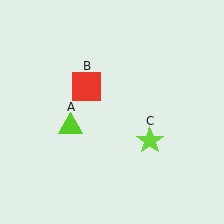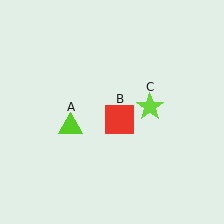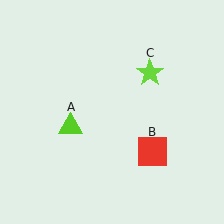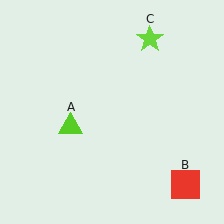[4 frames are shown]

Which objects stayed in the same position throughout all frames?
Lime triangle (object A) remained stationary.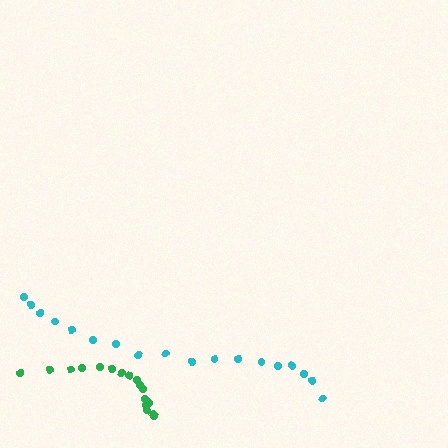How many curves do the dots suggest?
There are 2 distinct paths.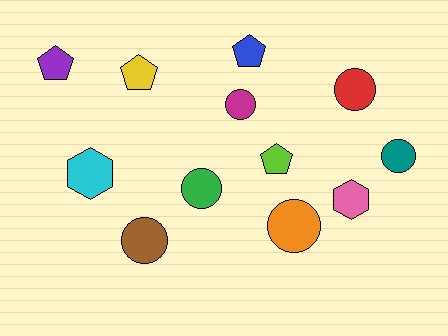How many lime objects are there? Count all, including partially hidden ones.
There is 1 lime object.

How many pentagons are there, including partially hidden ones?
There are 4 pentagons.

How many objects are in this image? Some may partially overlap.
There are 12 objects.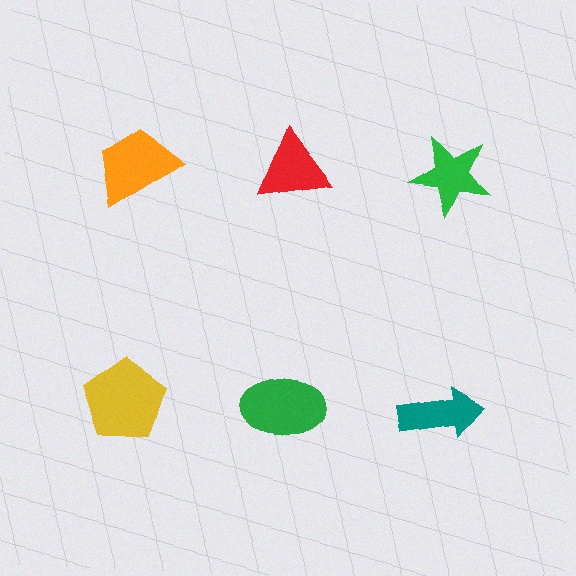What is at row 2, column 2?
A green ellipse.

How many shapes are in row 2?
3 shapes.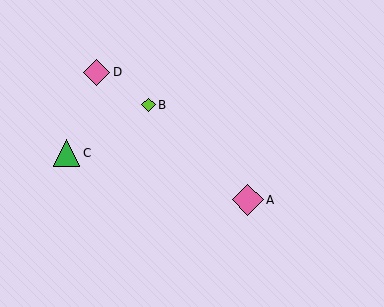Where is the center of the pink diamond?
The center of the pink diamond is at (97, 72).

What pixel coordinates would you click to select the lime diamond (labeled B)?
Click at (148, 105) to select the lime diamond B.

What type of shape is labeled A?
Shape A is a pink diamond.